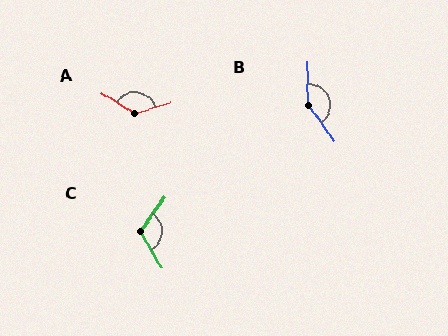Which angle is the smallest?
C, at approximately 114 degrees.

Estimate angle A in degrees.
Approximately 131 degrees.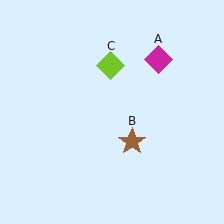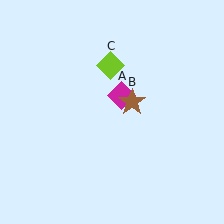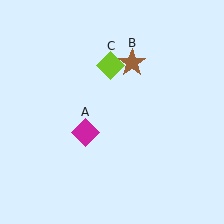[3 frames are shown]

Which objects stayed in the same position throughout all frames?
Lime diamond (object C) remained stationary.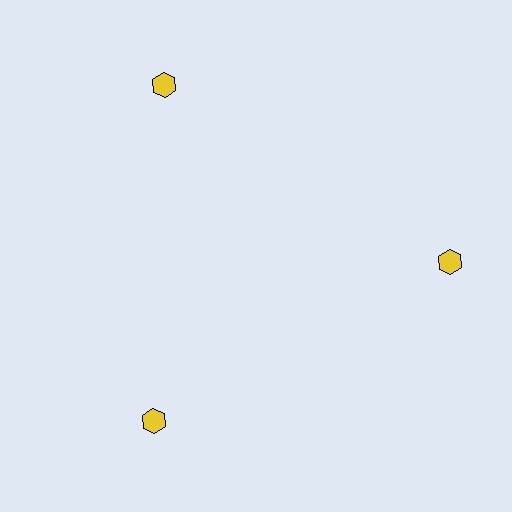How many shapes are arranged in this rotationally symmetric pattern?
There are 3 shapes, arranged in 3 groups of 1.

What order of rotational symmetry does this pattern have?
This pattern has 3-fold rotational symmetry.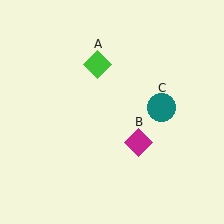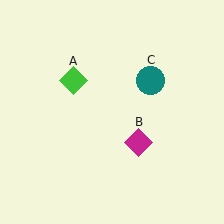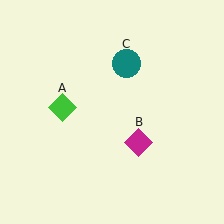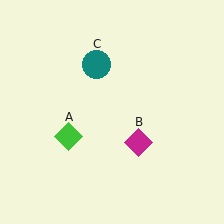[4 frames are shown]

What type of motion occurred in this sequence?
The green diamond (object A), teal circle (object C) rotated counterclockwise around the center of the scene.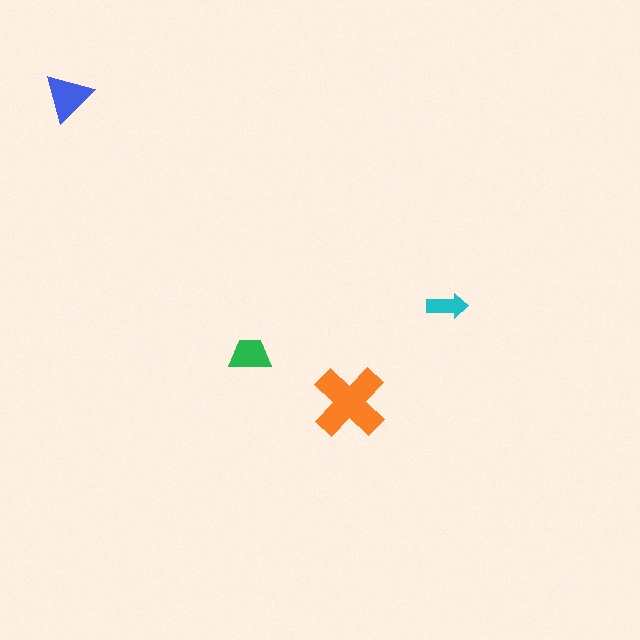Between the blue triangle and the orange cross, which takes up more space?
The orange cross.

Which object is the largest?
The orange cross.